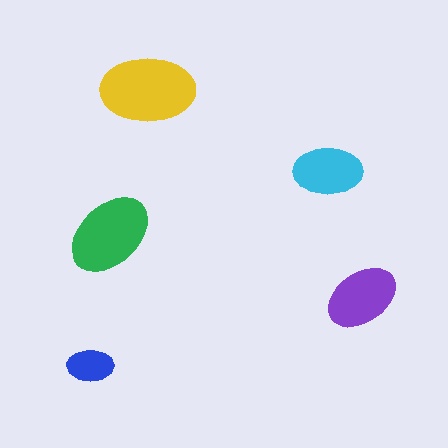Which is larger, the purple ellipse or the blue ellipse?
The purple one.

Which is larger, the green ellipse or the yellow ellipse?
The yellow one.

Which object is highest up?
The yellow ellipse is topmost.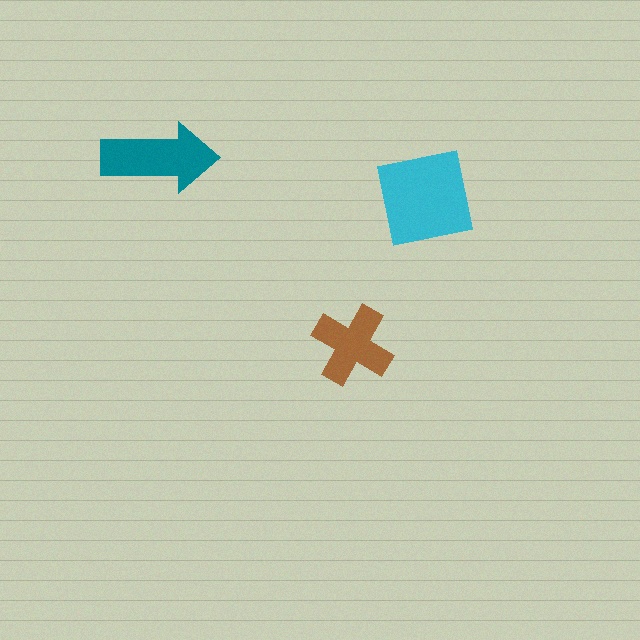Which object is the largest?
The cyan square.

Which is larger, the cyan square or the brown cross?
The cyan square.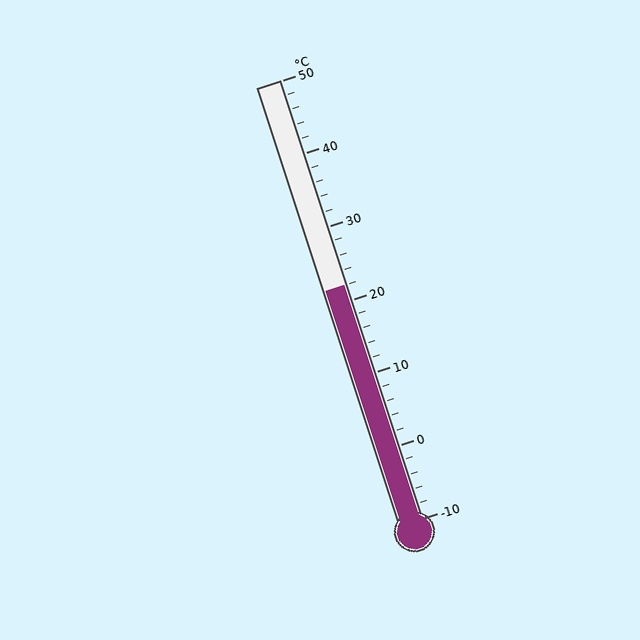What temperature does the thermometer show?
The thermometer shows approximately 22°C.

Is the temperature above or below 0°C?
The temperature is above 0°C.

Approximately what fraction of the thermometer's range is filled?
The thermometer is filled to approximately 55% of its range.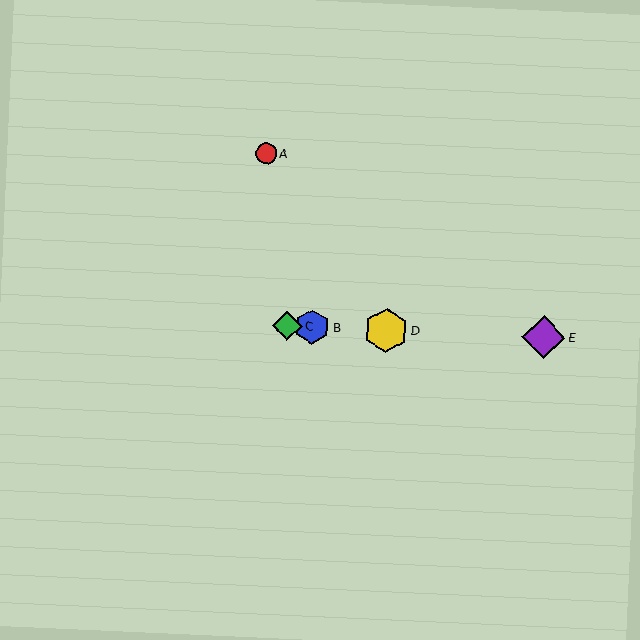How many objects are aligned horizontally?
4 objects (B, C, D, E) are aligned horizontally.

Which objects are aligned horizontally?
Objects B, C, D, E are aligned horizontally.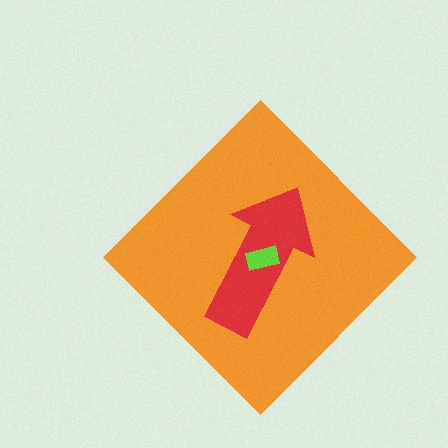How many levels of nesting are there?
3.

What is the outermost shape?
The orange diamond.